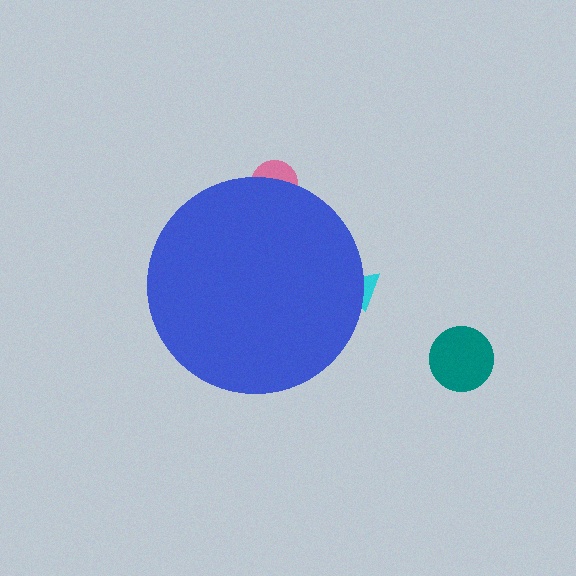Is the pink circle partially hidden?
Yes, the pink circle is partially hidden behind the blue circle.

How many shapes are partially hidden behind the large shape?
2 shapes are partially hidden.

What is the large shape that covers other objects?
A blue circle.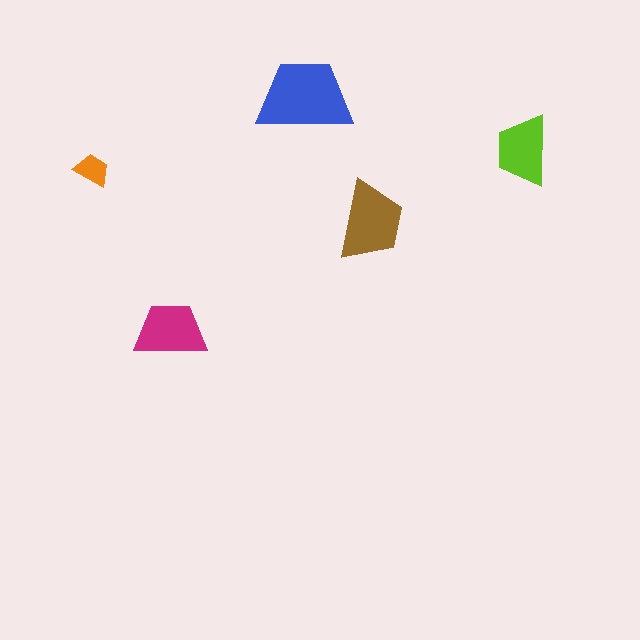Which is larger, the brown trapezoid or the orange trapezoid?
The brown one.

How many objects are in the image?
There are 5 objects in the image.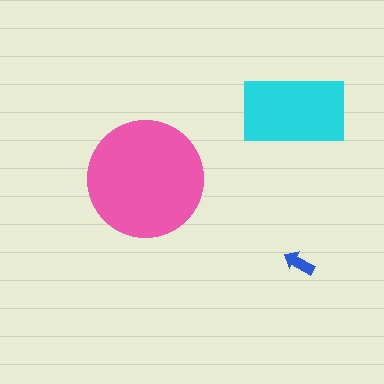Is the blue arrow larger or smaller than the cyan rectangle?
Smaller.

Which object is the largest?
The pink circle.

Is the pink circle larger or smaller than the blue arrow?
Larger.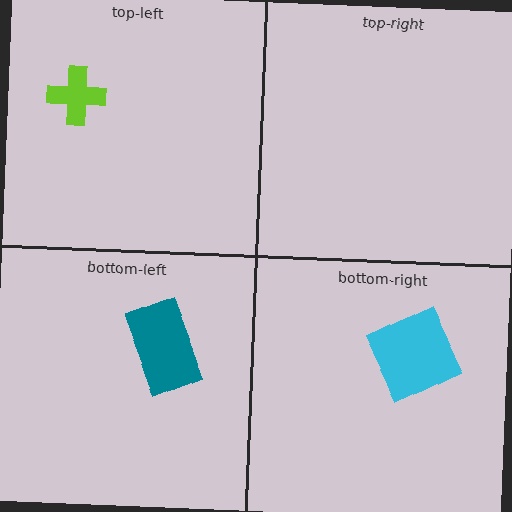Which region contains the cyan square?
The bottom-right region.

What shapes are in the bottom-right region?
The cyan square.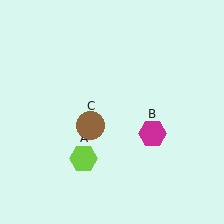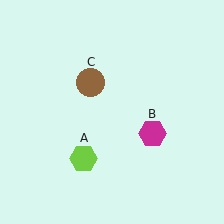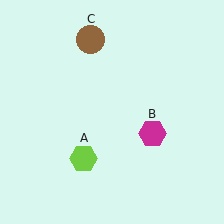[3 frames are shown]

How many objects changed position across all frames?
1 object changed position: brown circle (object C).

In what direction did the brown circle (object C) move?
The brown circle (object C) moved up.